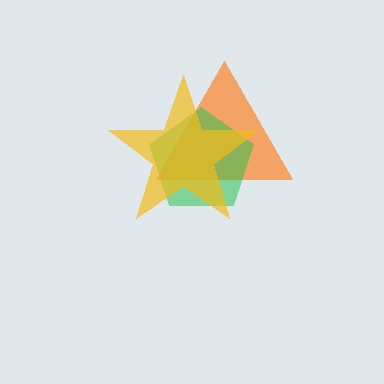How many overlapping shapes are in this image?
There are 3 overlapping shapes in the image.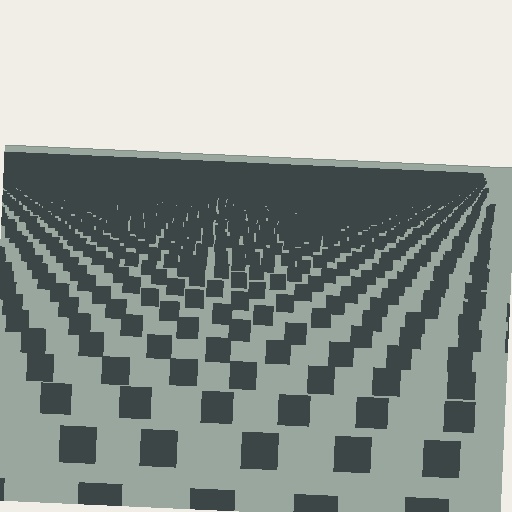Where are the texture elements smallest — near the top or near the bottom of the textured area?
Near the top.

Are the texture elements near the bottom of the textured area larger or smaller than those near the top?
Larger. Near the bottom, elements are closer to the viewer and appear at a bigger on-screen size.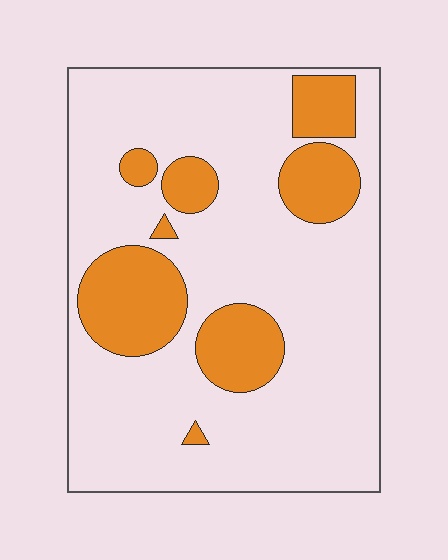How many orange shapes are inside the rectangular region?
8.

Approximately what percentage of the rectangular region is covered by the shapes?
Approximately 20%.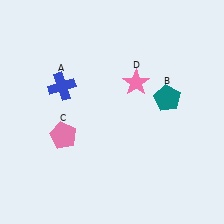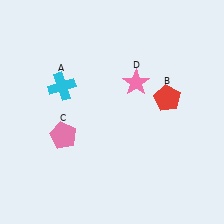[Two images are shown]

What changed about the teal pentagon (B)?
In Image 1, B is teal. In Image 2, it changed to red.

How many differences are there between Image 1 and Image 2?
There are 2 differences between the two images.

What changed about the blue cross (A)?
In Image 1, A is blue. In Image 2, it changed to cyan.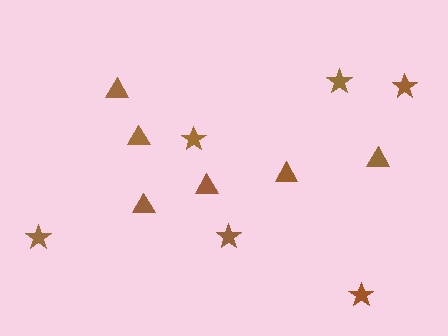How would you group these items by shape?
There are 2 groups: one group of stars (6) and one group of triangles (6).